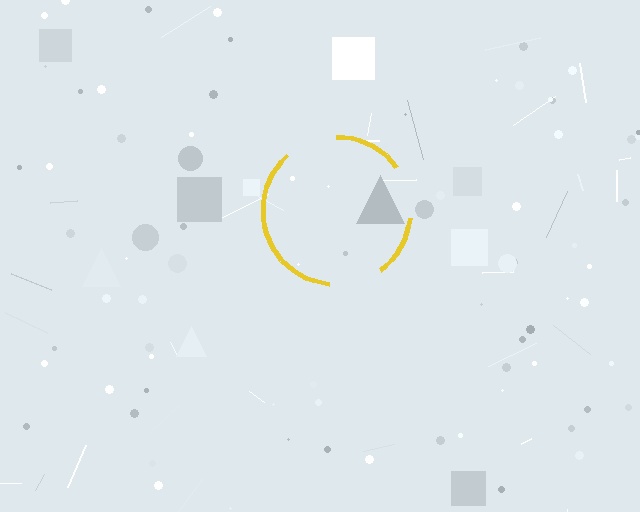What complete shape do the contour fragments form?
The contour fragments form a circle.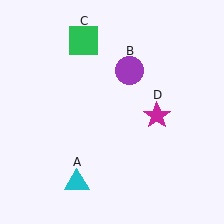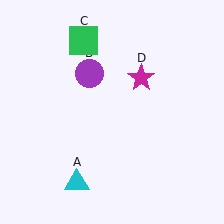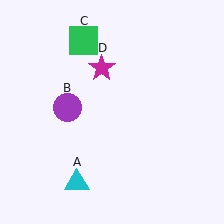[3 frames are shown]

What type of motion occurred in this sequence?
The purple circle (object B), magenta star (object D) rotated counterclockwise around the center of the scene.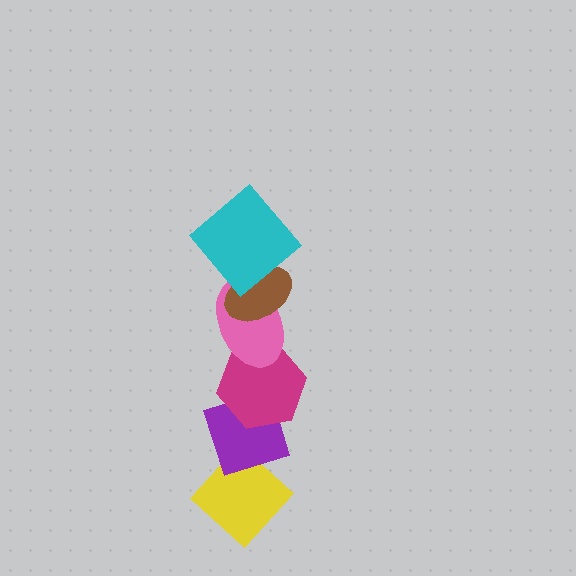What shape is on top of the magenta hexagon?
The pink ellipse is on top of the magenta hexagon.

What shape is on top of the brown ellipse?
The cyan diamond is on top of the brown ellipse.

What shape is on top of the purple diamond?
The magenta hexagon is on top of the purple diamond.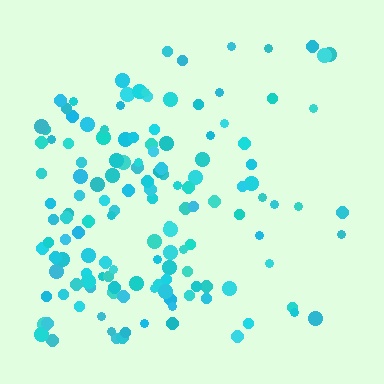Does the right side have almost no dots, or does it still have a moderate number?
Still a moderate number, just noticeably fewer than the left.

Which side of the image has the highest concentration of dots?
The left.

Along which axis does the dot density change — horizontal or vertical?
Horizontal.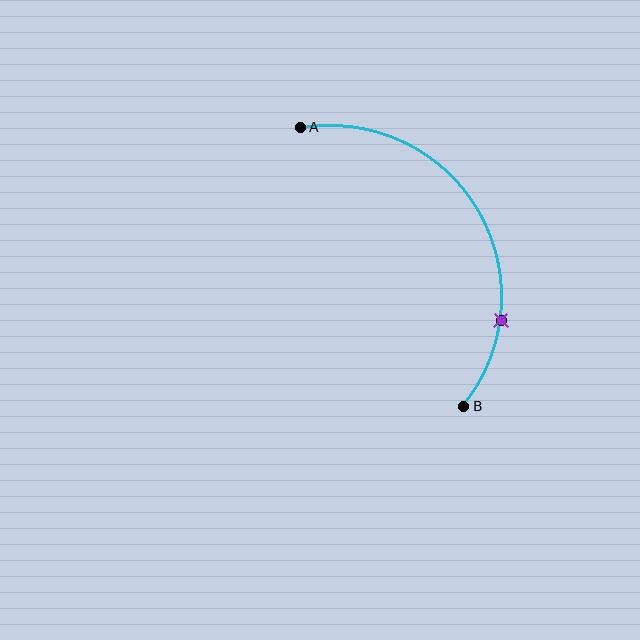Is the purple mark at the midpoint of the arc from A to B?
No. The purple mark lies on the arc but is closer to endpoint B. The arc midpoint would be at the point on the curve equidistant along the arc from both A and B.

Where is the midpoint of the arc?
The arc midpoint is the point on the curve farthest from the straight line joining A and B. It sits to the right of that line.